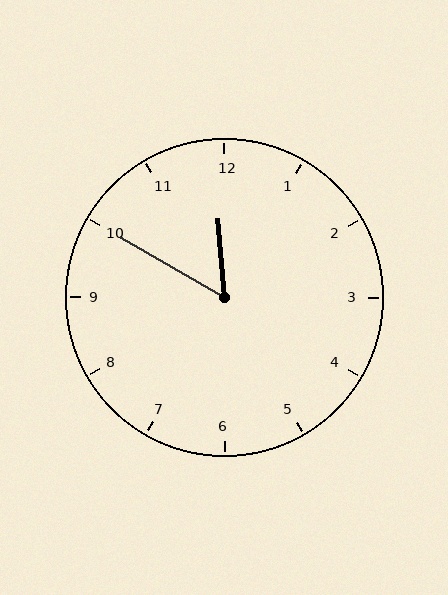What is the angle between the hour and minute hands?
Approximately 55 degrees.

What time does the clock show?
11:50.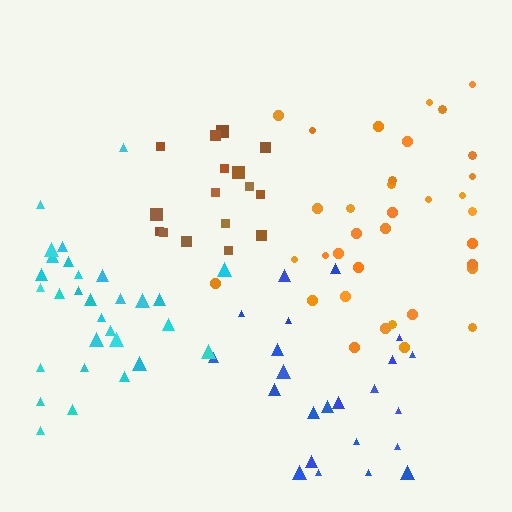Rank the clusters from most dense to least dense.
cyan, brown, orange, blue.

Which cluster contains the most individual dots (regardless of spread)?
Orange (35).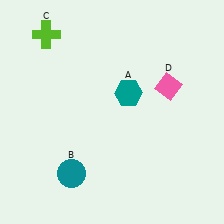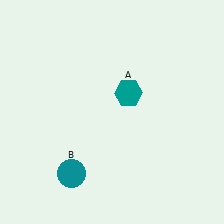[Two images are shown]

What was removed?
The pink diamond (D), the lime cross (C) were removed in Image 2.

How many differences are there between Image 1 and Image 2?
There are 2 differences between the two images.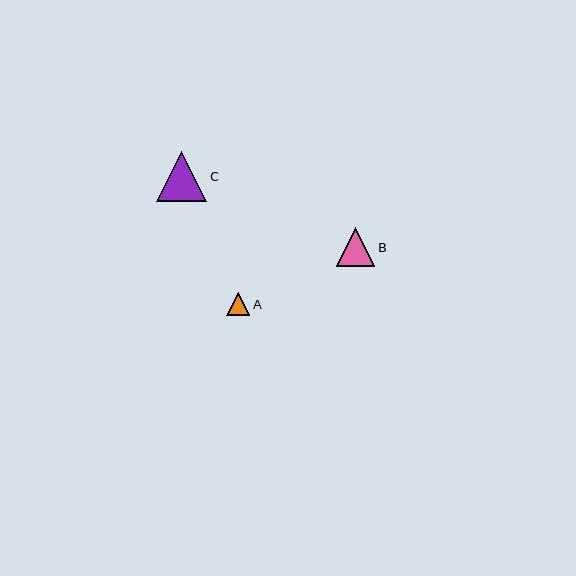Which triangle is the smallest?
Triangle A is the smallest with a size of approximately 23 pixels.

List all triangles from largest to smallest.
From largest to smallest: C, B, A.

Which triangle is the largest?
Triangle C is the largest with a size of approximately 50 pixels.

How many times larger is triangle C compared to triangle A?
Triangle C is approximately 2.2 times the size of triangle A.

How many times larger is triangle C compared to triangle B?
Triangle C is approximately 1.3 times the size of triangle B.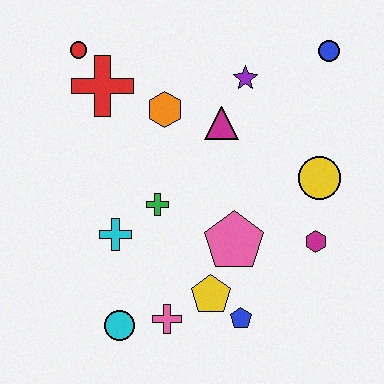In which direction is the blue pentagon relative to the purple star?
The blue pentagon is below the purple star.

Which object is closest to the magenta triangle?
The purple star is closest to the magenta triangle.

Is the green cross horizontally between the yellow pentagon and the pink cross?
No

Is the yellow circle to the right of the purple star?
Yes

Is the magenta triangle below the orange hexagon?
Yes